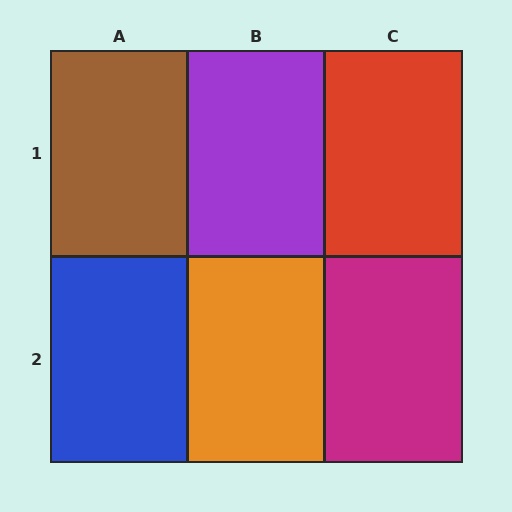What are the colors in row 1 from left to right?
Brown, purple, red.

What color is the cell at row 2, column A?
Blue.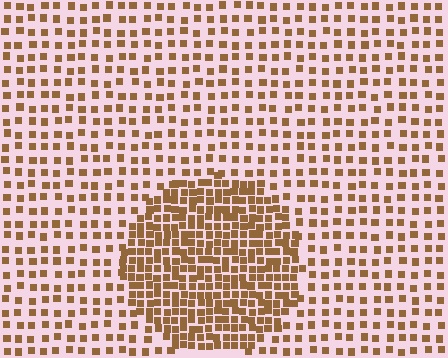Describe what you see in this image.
The image contains small brown elements arranged at two different densities. A circle-shaped region is visible where the elements are more densely packed than the surrounding area.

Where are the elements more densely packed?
The elements are more densely packed inside the circle boundary.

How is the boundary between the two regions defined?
The boundary is defined by a change in element density (approximately 2.2x ratio). All elements are the same color, size, and shape.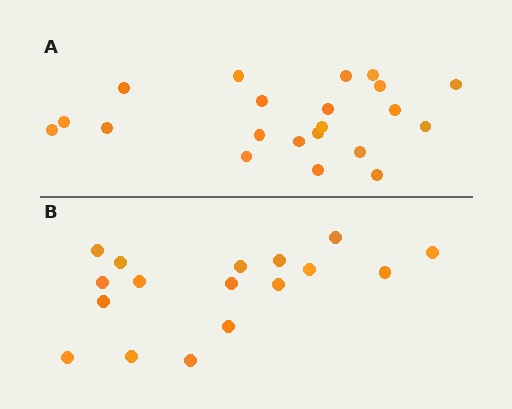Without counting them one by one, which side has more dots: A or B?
Region A (the top region) has more dots.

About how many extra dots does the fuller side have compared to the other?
Region A has about 4 more dots than region B.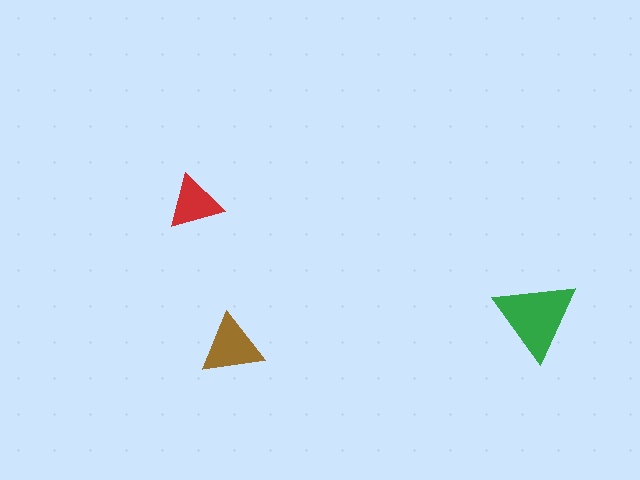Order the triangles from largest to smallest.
the green one, the brown one, the red one.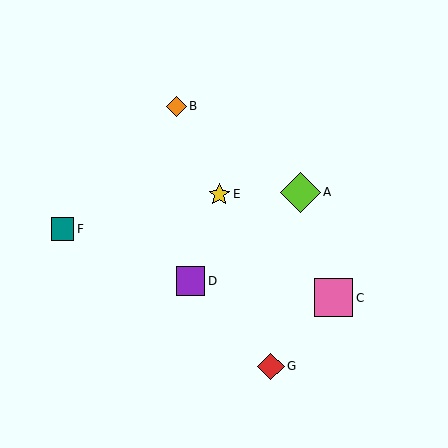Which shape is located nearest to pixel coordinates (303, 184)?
The lime diamond (labeled A) at (300, 192) is nearest to that location.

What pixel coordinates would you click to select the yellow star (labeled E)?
Click at (219, 194) to select the yellow star E.